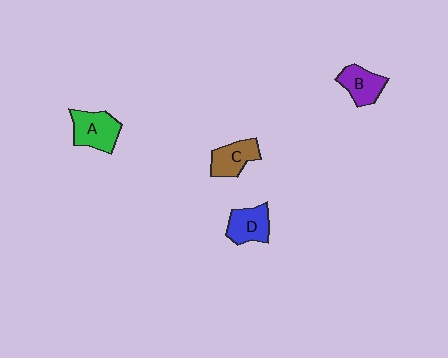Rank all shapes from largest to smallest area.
From largest to smallest: A (green), D (blue), C (brown), B (purple).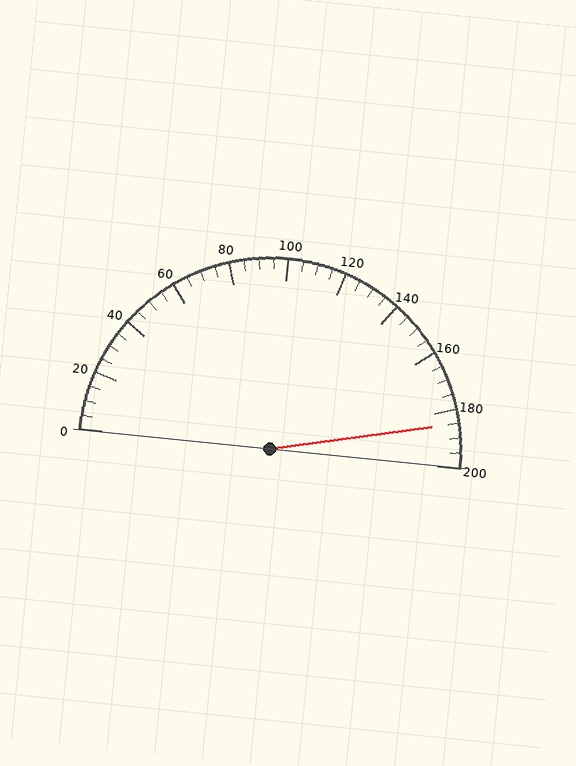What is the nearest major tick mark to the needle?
The nearest major tick mark is 180.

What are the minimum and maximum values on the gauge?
The gauge ranges from 0 to 200.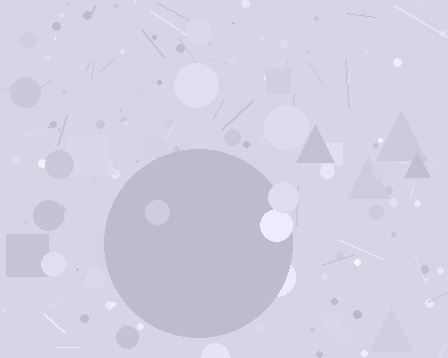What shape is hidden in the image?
A circle is hidden in the image.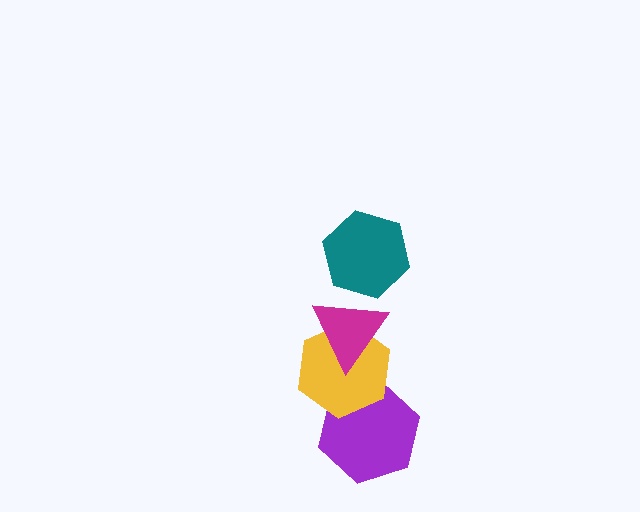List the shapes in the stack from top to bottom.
From top to bottom: the teal hexagon, the magenta triangle, the yellow hexagon, the purple hexagon.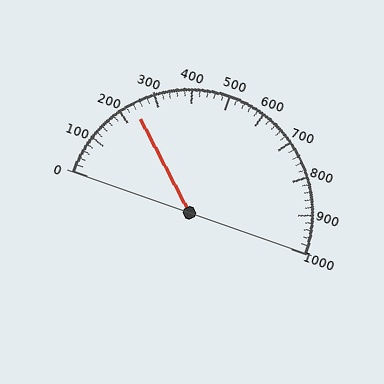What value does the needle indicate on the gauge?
The needle indicates approximately 240.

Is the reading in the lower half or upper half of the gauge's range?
The reading is in the lower half of the range (0 to 1000).